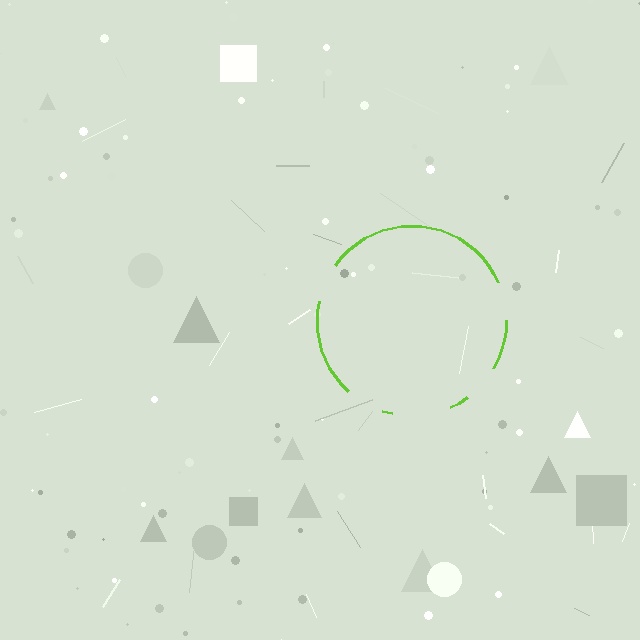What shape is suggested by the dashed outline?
The dashed outline suggests a circle.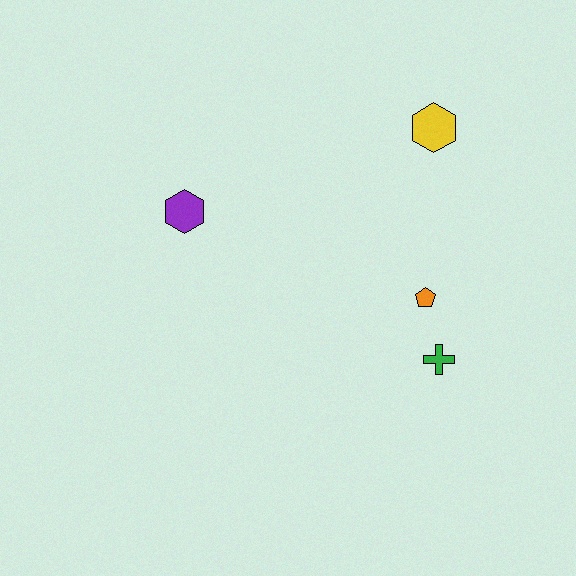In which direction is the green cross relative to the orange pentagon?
The green cross is below the orange pentagon.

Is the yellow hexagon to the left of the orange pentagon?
No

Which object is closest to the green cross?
The orange pentagon is closest to the green cross.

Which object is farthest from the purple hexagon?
The green cross is farthest from the purple hexagon.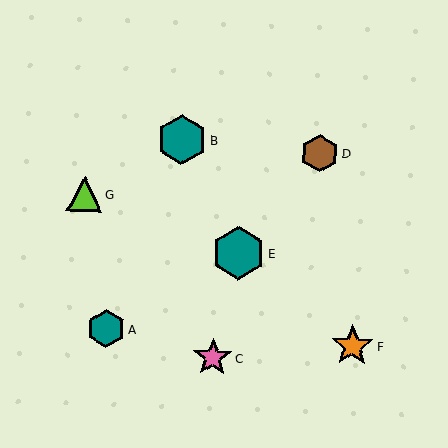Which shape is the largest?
The teal hexagon (labeled E) is the largest.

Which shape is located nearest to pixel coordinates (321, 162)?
The brown hexagon (labeled D) at (320, 153) is nearest to that location.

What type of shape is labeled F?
Shape F is an orange star.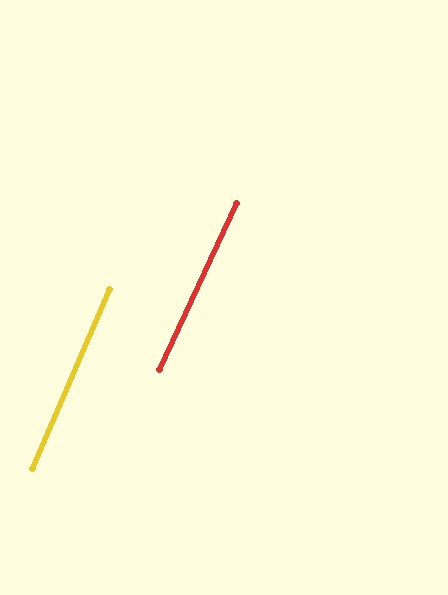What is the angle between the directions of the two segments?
Approximately 2 degrees.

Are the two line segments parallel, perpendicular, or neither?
Parallel — their directions differ by only 1.6°.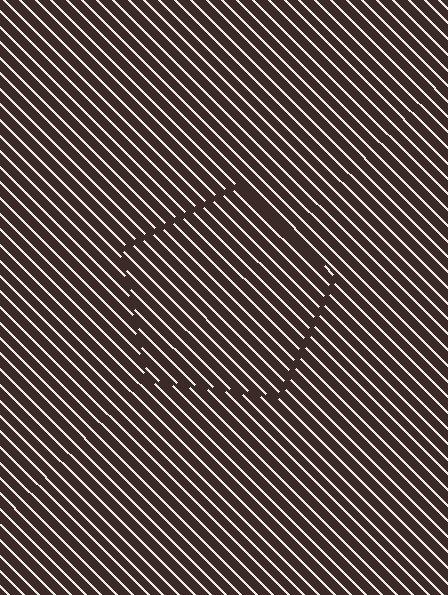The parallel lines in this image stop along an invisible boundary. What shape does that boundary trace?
An illusory pentagon. The interior of the shape contains the same grating, shifted by half a period — the contour is defined by the phase discontinuity where line-ends from the inner and outer gratings abut.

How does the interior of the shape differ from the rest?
The interior of the shape contains the same grating, shifted by half a period — the contour is defined by the phase discontinuity where line-ends from the inner and outer gratings abut.